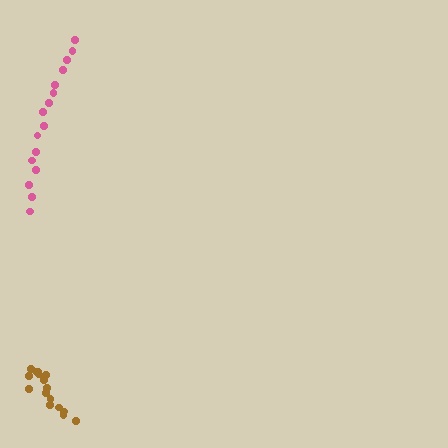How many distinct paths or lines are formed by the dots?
There are 2 distinct paths.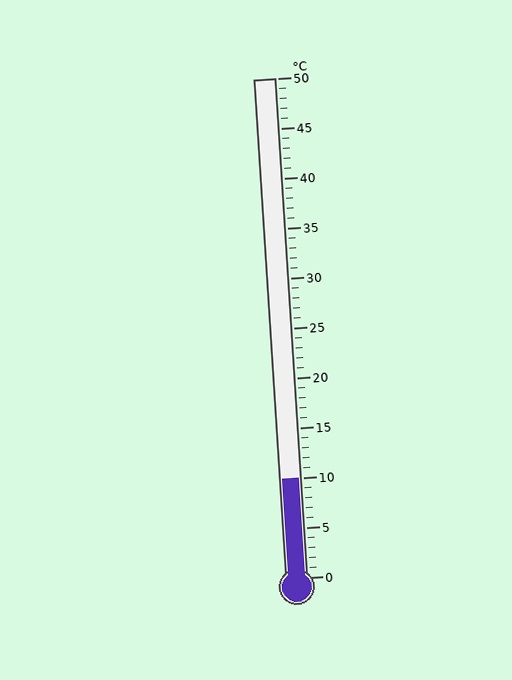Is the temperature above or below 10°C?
The temperature is at 10°C.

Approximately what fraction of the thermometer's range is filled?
The thermometer is filled to approximately 20% of its range.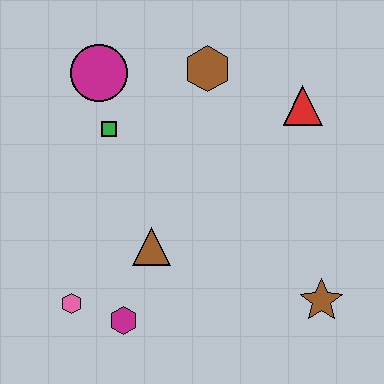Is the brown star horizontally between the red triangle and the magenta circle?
No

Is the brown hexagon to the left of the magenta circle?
No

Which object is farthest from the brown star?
The magenta circle is farthest from the brown star.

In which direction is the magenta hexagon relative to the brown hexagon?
The magenta hexagon is below the brown hexagon.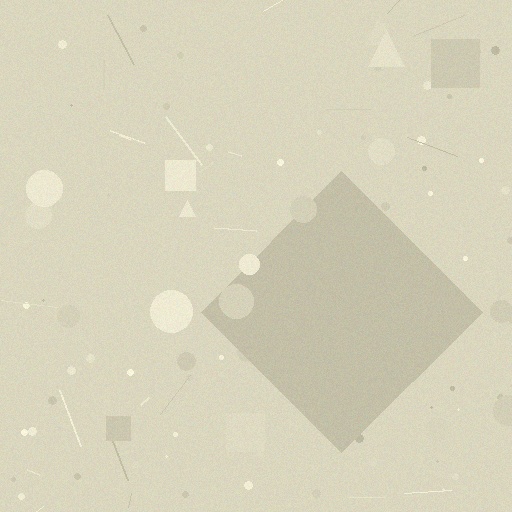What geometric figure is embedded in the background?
A diamond is embedded in the background.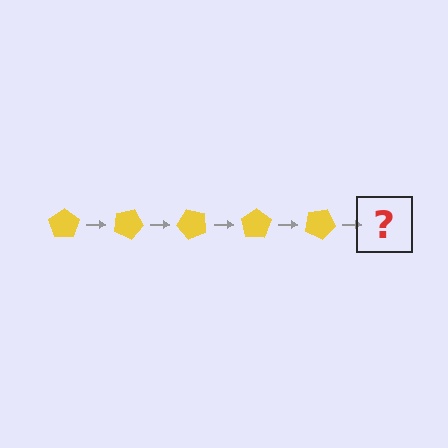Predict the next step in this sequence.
The next step is a yellow pentagon rotated 125 degrees.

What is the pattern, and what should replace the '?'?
The pattern is that the pentagon rotates 25 degrees each step. The '?' should be a yellow pentagon rotated 125 degrees.